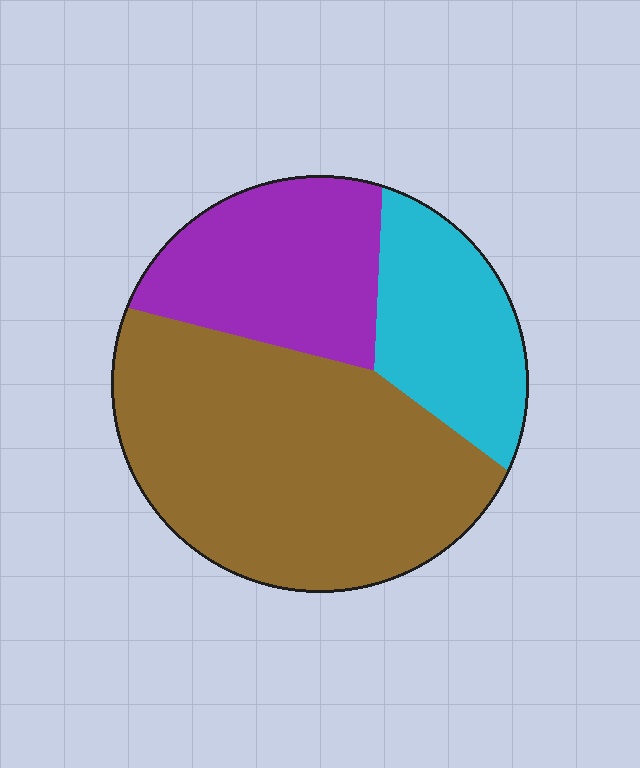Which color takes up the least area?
Cyan, at roughly 20%.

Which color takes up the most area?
Brown, at roughly 55%.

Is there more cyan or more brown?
Brown.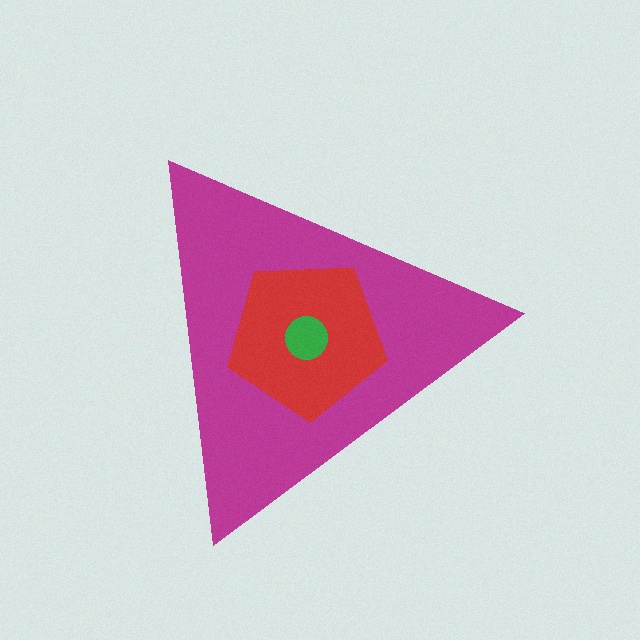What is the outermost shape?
The magenta triangle.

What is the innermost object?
The green circle.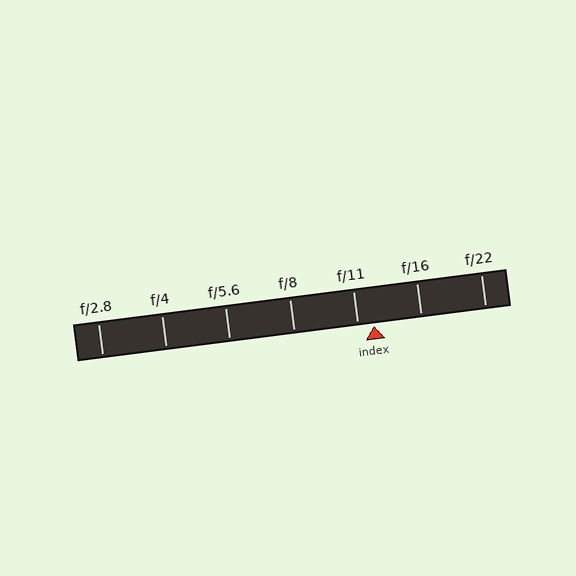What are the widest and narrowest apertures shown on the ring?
The widest aperture shown is f/2.8 and the narrowest is f/22.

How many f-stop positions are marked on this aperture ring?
There are 7 f-stop positions marked.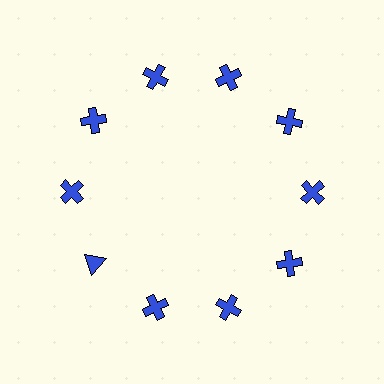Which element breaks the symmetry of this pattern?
The blue triangle at roughly the 8 o'clock position breaks the symmetry. All other shapes are blue crosses.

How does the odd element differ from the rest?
It has a different shape: triangle instead of cross.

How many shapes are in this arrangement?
There are 10 shapes arranged in a ring pattern.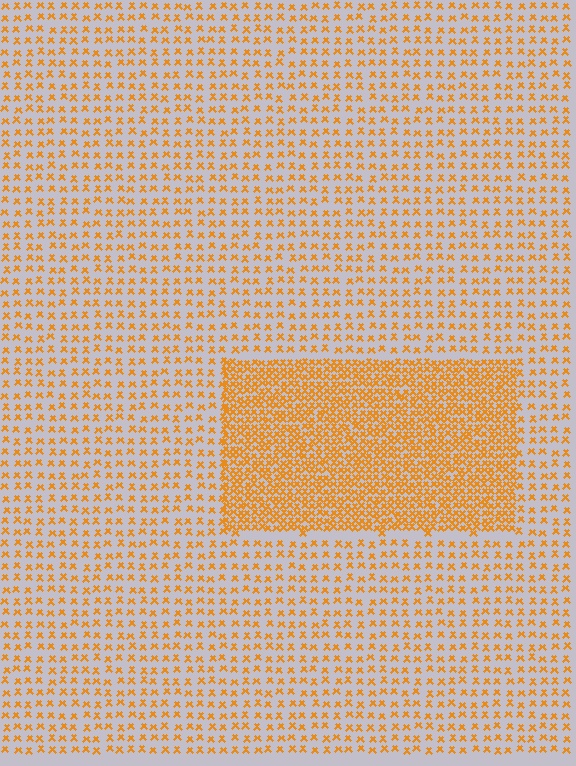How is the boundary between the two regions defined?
The boundary is defined by a change in element density (approximately 2.5x ratio). All elements are the same color, size, and shape.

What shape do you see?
I see a rectangle.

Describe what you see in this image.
The image contains small orange elements arranged at two different densities. A rectangle-shaped region is visible where the elements are more densely packed than the surrounding area.